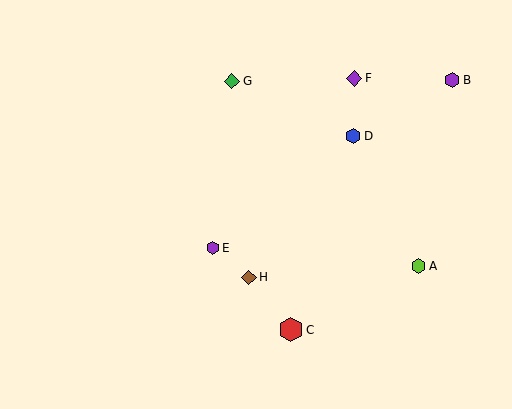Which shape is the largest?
The red hexagon (labeled C) is the largest.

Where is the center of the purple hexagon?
The center of the purple hexagon is at (213, 248).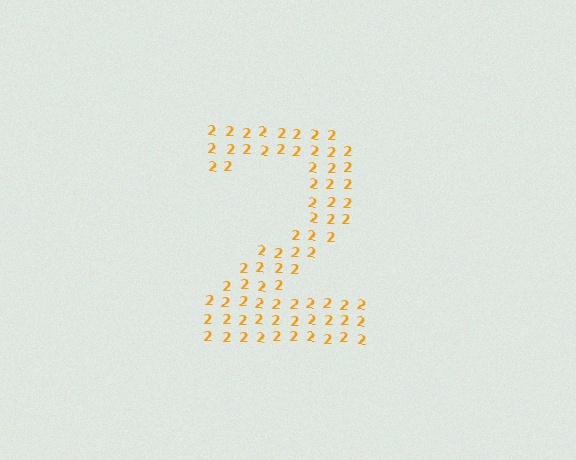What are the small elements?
The small elements are digit 2's.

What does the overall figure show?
The overall figure shows the digit 2.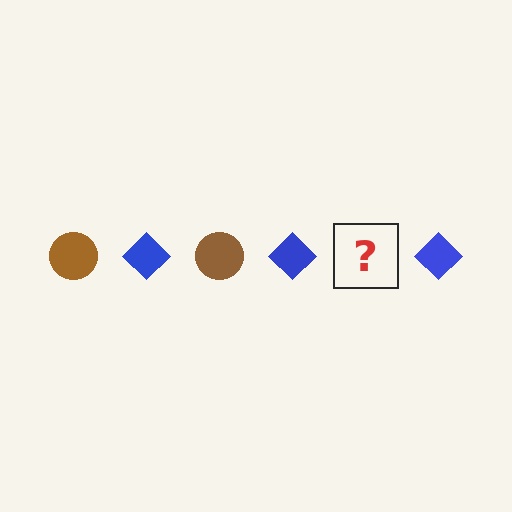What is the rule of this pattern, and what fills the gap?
The rule is that the pattern alternates between brown circle and blue diamond. The gap should be filled with a brown circle.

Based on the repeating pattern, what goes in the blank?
The blank should be a brown circle.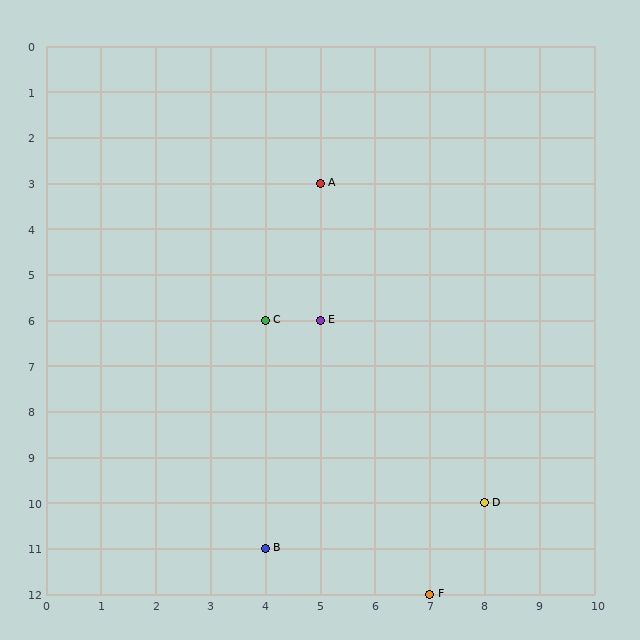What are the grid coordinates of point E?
Point E is at grid coordinates (5, 6).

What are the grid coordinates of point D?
Point D is at grid coordinates (8, 10).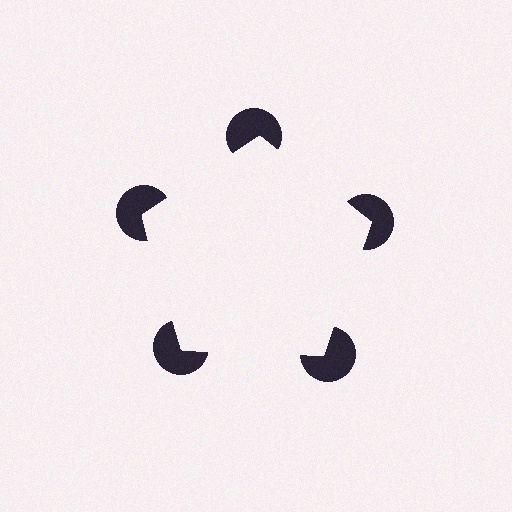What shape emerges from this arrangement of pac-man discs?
An illusory pentagon — its edges are inferred from the aligned wedge cuts in the pac-man discs, not physically drawn.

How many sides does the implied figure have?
5 sides.